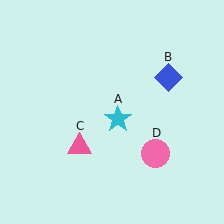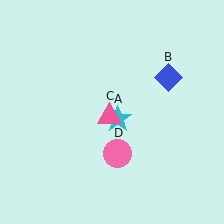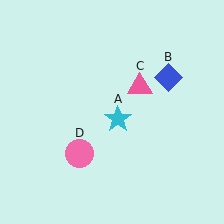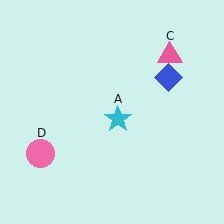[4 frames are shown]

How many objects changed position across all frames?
2 objects changed position: pink triangle (object C), pink circle (object D).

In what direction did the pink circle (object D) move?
The pink circle (object D) moved left.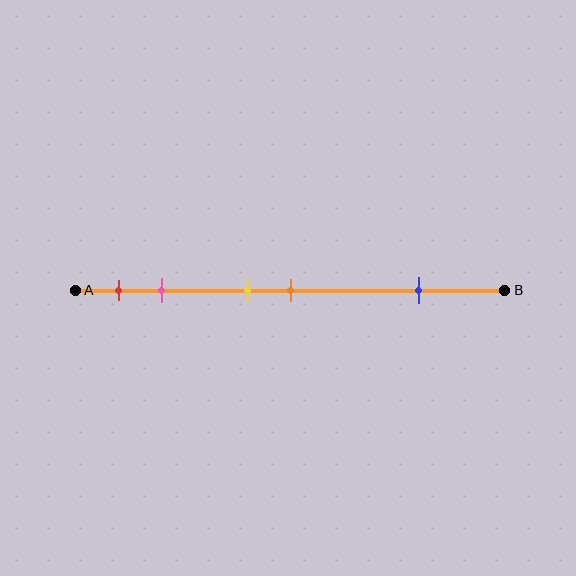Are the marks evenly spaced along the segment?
No, the marks are not evenly spaced.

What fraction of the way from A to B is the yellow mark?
The yellow mark is approximately 40% (0.4) of the way from A to B.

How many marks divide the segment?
There are 5 marks dividing the segment.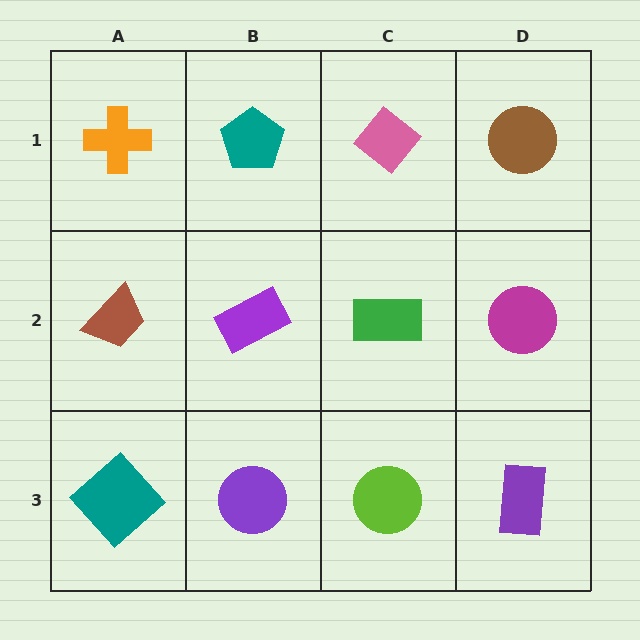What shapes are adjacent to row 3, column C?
A green rectangle (row 2, column C), a purple circle (row 3, column B), a purple rectangle (row 3, column D).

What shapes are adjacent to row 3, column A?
A brown trapezoid (row 2, column A), a purple circle (row 3, column B).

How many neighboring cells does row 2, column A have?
3.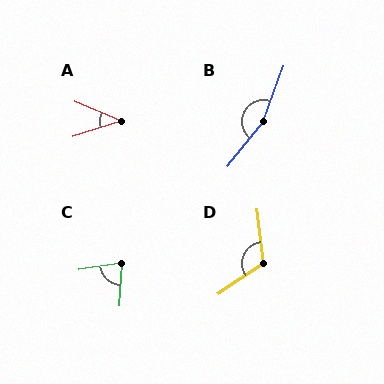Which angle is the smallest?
A, at approximately 41 degrees.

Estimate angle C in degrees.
Approximately 79 degrees.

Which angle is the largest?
B, at approximately 161 degrees.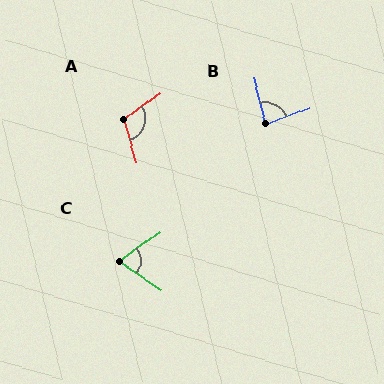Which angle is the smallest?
C, at approximately 70 degrees.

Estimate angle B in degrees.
Approximately 84 degrees.